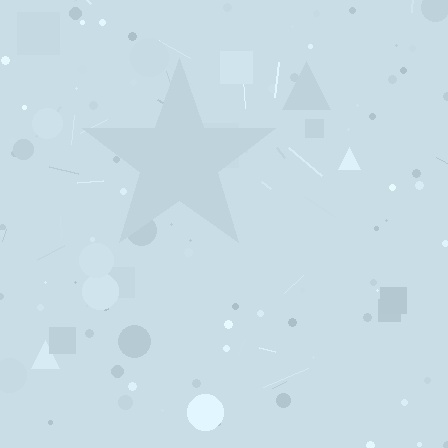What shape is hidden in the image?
A star is hidden in the image.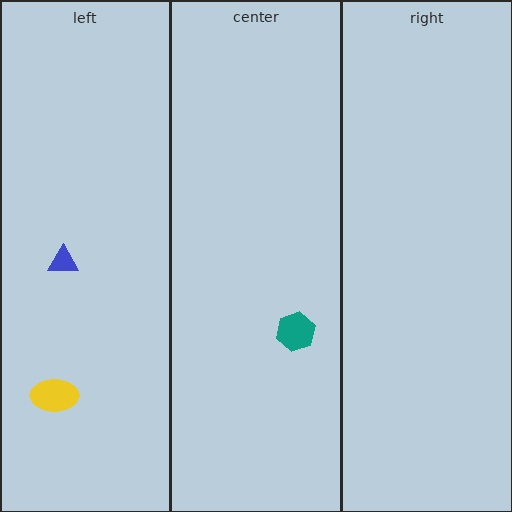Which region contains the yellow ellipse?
The left region.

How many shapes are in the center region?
1.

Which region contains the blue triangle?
The left region.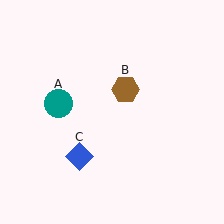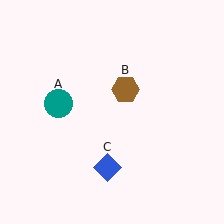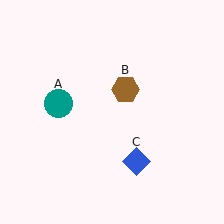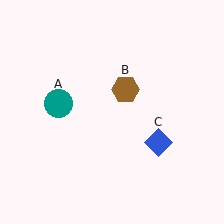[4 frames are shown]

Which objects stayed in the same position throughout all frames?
Teal circle (object A) and brown hexagon (object B) remained stationary.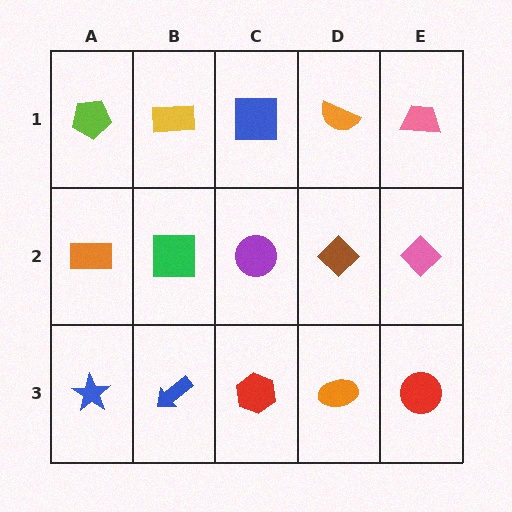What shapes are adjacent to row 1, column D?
A brown diamond (row 2, column D), a blue square (row 1, column C), a pink trapezoid (row 1, column E).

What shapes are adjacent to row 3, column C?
A purple circle (row 2, column C), a blue arrow (row 3, column B), an orange ellipse (row 3, column D).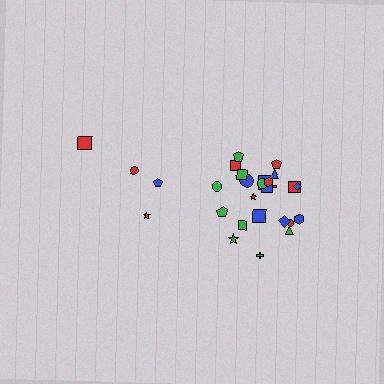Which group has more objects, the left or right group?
The right group.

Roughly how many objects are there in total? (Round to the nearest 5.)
Roughly 30 objects in total.